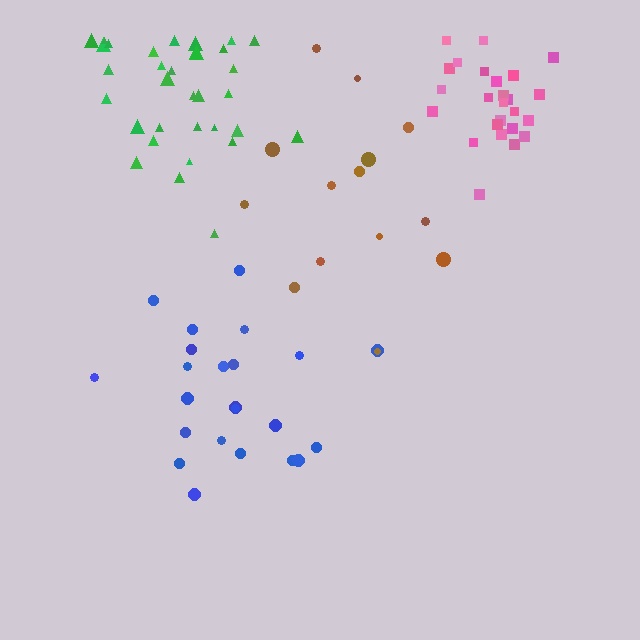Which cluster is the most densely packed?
Pink.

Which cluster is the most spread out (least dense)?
Brown.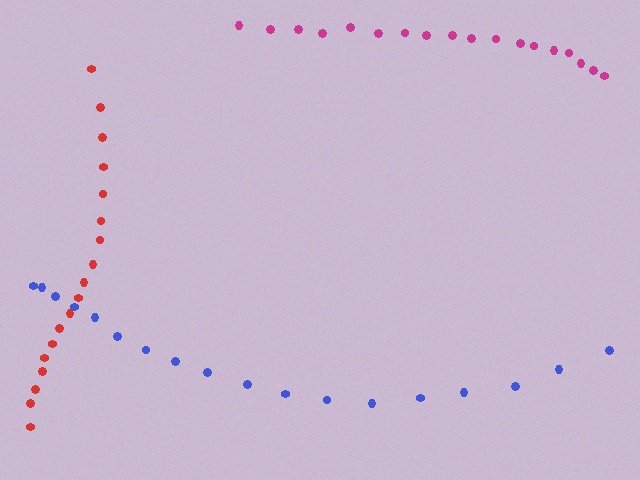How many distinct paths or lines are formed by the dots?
There are 3 distinct paths.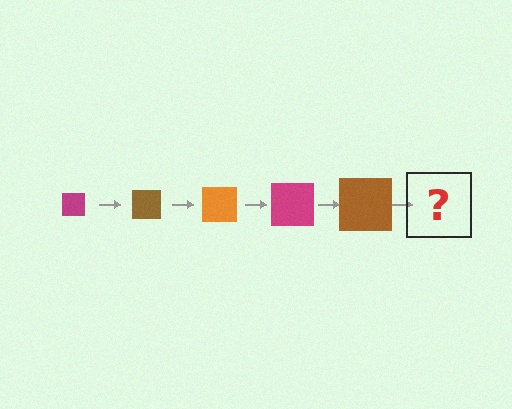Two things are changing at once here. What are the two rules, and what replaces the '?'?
The two rules are that the square grows larger each step and the color cycles through magenta, brown, and orange. The '?' should be an orange square, larger than the previous one.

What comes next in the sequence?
The next element should be an orange square, larger than the previous one.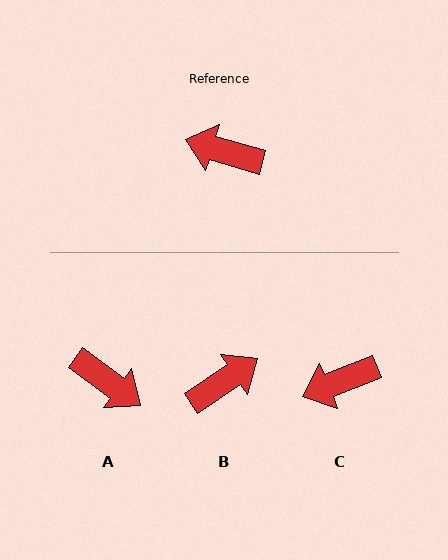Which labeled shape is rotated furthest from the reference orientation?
A, about 160 degrees away.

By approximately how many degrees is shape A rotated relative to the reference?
Approximately 160 degrees counter-clockwise.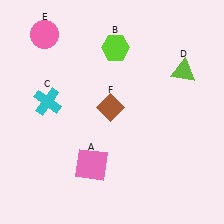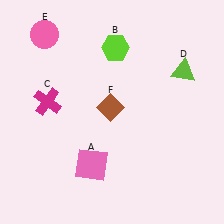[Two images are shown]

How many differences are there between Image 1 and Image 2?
There is 1 difference between the two images.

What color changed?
The cross (C) changed from cyan in Image 1 to magenta in Image 2.